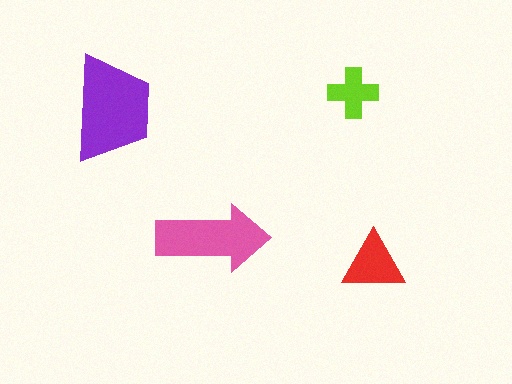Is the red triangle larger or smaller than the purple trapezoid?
Smaller.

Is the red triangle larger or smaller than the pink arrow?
Smaller.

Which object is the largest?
The purple trapezoid.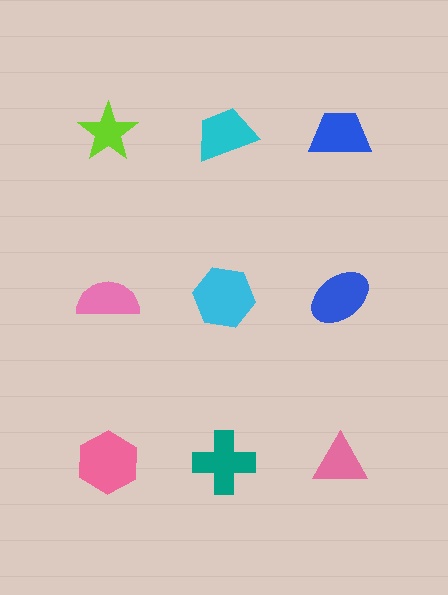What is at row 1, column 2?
A cyan trapezoid.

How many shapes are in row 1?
3 shapes.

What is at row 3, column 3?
A pink triangle.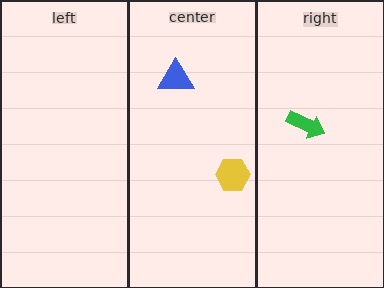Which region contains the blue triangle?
The center region.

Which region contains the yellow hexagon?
The center region.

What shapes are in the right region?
The green arrow.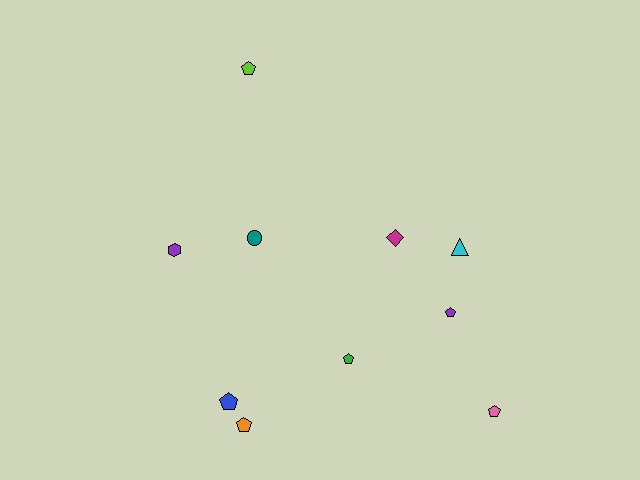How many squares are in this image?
There are no squares.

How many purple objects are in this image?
There are 2 purple objects.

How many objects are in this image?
There are 10 objects.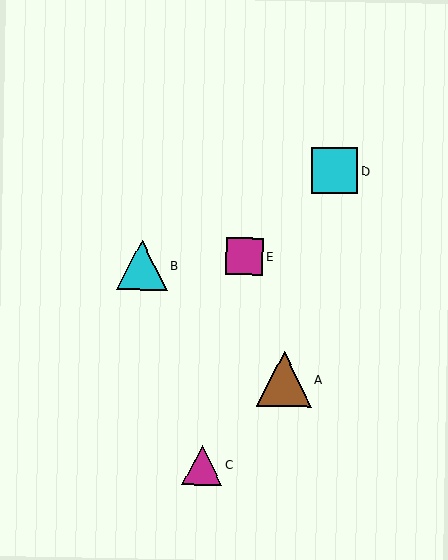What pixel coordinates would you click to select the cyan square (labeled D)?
Click at (335, 171) to select the cyan square D.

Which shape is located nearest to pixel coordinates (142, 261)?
The cyan triangle (labeled B) at (142, 265) is nearest to that location.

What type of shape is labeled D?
Shape D is a cyan square.